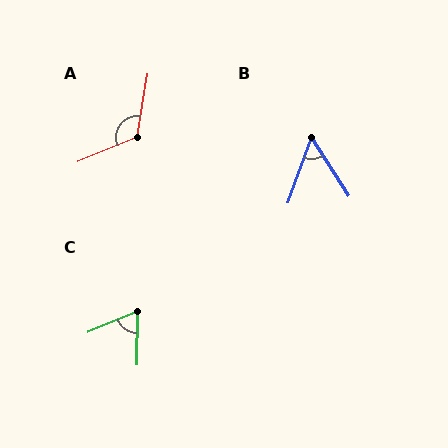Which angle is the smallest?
B, at approximately 52 degrees.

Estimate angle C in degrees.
Approximately 67 degrees.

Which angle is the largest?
A, at approximately 122 degrees.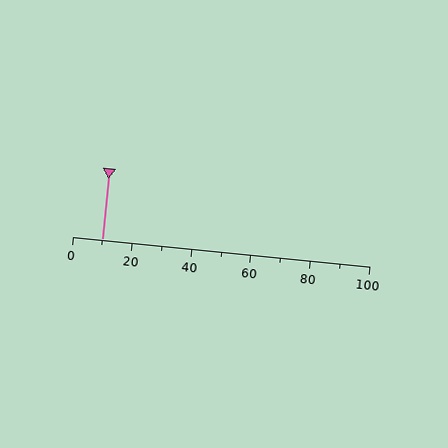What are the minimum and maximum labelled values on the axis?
The axis runs from 0 to 100.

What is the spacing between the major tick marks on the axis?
The major ticks are spaced 20 apart.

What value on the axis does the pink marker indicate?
The marker indicates approximately 10.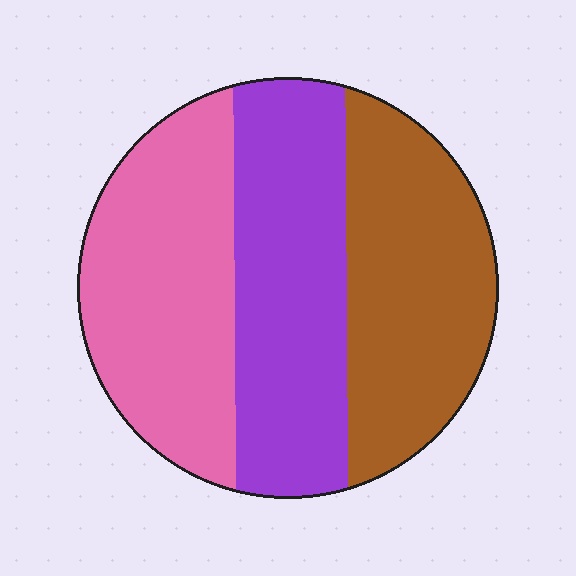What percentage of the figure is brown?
Brown takes up between a sixth and a third of the figure.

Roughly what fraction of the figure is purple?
Purple takes up about one third (1/3) of the figure.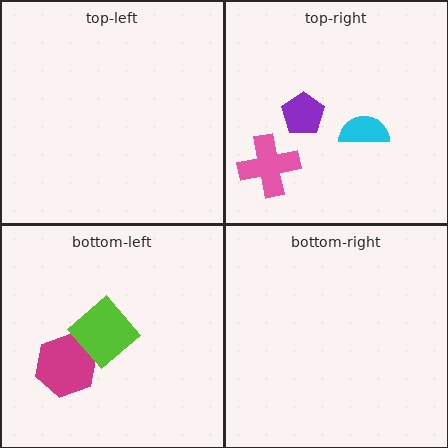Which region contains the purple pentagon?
The top-right region.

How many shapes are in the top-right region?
3.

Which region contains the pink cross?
The top-right region.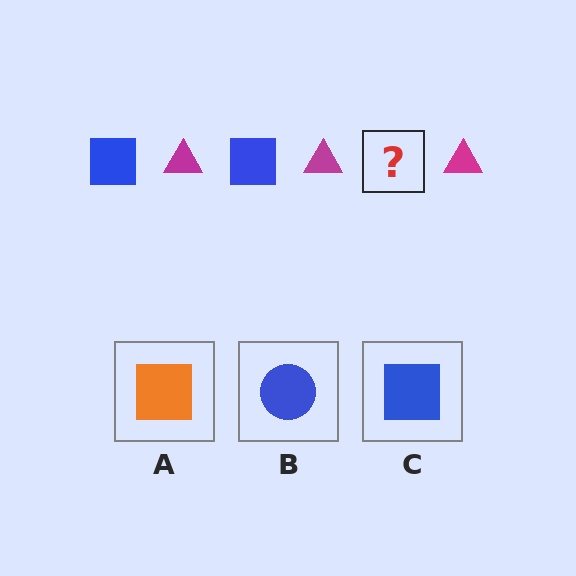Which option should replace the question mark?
Option C.